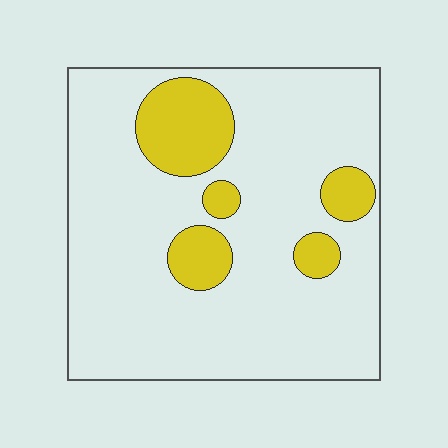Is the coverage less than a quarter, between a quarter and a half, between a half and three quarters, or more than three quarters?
Less than a quarter.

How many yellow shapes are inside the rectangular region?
5.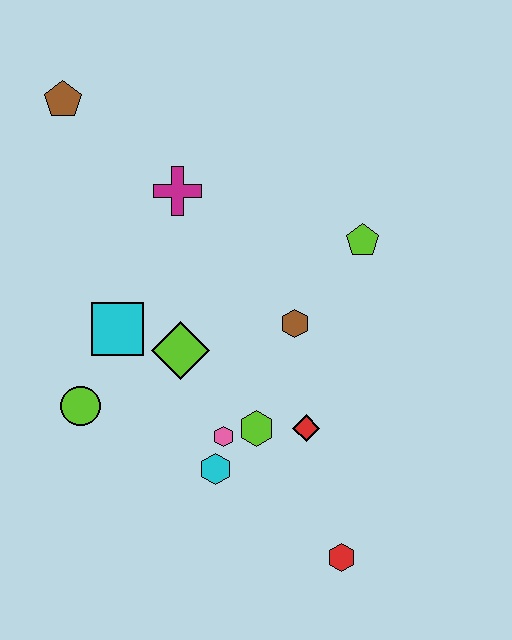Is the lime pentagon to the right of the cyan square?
Yes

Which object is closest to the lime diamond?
The cyan square is closest to the lime diamond.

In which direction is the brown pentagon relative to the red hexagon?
The brown pentagon is above the red hexagon.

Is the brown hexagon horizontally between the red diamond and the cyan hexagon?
Yes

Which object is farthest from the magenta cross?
The red hexagon is farthest from the magenta cross.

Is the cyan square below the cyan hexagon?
No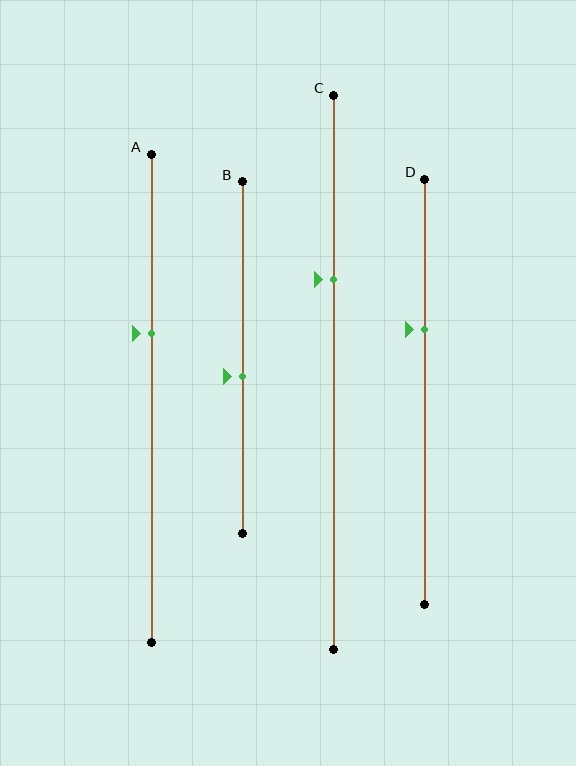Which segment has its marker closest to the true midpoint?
Segment B has its marker closest to the true midpoint.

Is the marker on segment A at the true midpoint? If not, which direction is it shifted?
No, the marker on segment A is shifted upward by about 13% of the segment length.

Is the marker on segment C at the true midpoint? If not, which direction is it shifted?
No, the marker on segment C is shifted upward by about 17% of the segment length.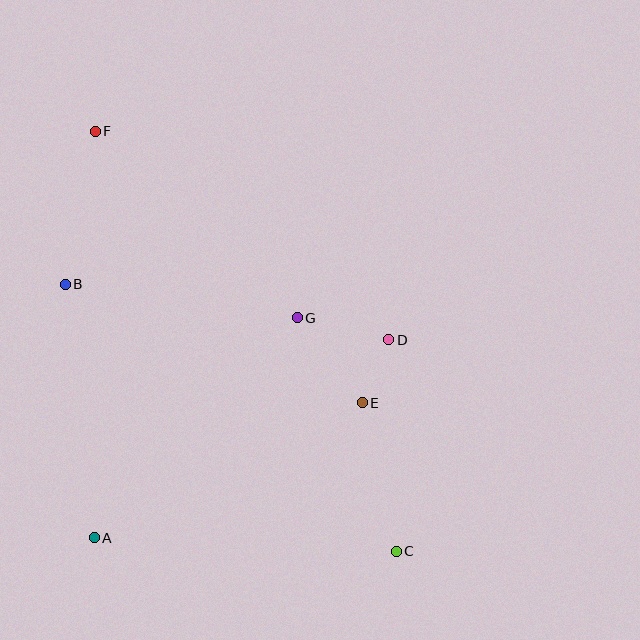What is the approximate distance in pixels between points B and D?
The distance between B and D is approximately 328 pixels.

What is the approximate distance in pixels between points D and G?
The distance between D and G is approximately 94 pixels.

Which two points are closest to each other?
Points D and E are closest to each other.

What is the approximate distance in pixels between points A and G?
The distance between A and G is approximately 300 pixels.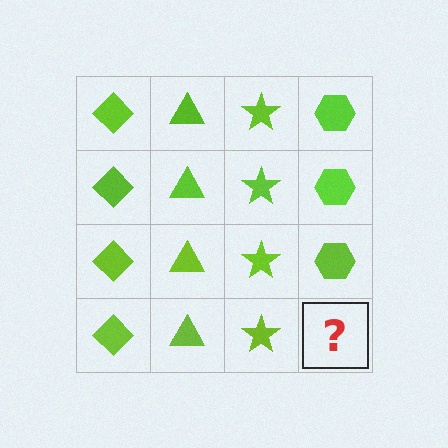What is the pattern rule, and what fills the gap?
The rule is that each column has a consistent shape. The gap should be filled with a lime hexagon.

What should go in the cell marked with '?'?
The missing cell should contain a lime hexagon.